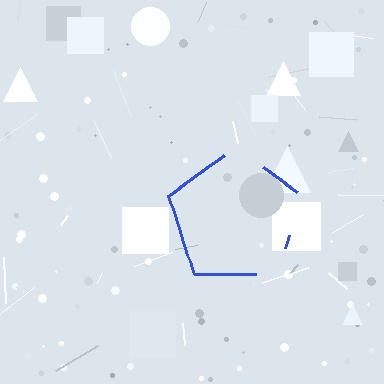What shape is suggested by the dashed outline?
The dashed outline suggests a pentagon.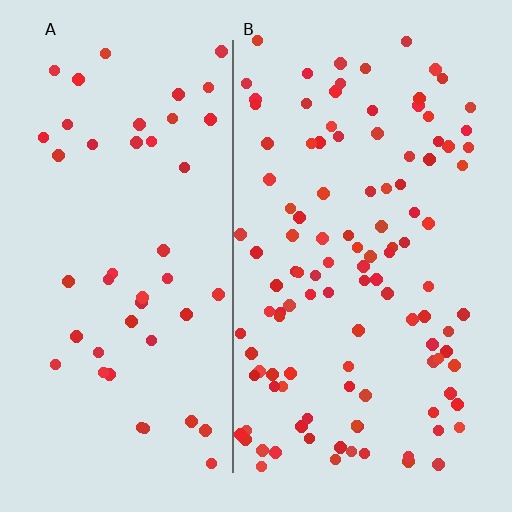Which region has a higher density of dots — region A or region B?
B (the right).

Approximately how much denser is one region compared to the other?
Approximately 2.4× — region B over region A.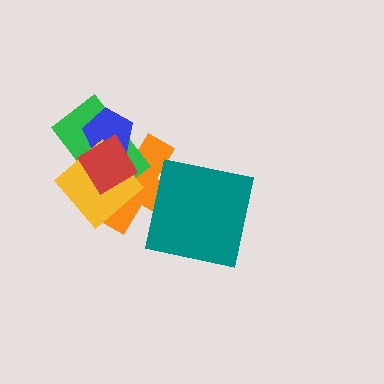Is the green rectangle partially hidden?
Yes, it is partially covered by another shape.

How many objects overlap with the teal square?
1 object overlaps with the teal square.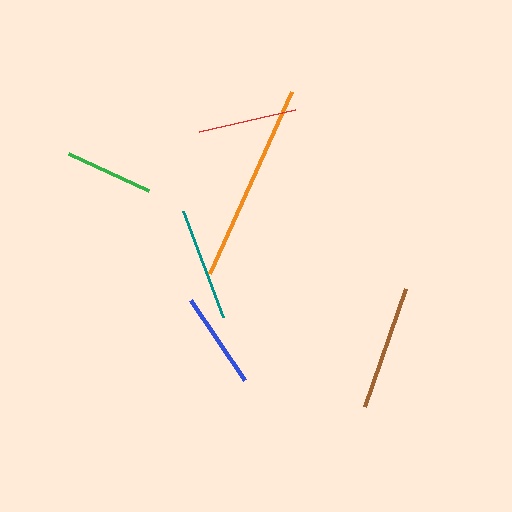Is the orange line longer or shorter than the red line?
The orange line is longer than the red line.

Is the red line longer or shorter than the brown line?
The brown line is longer than the red line.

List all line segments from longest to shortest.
From longest to shortest: orange, brown, teal, red, blue, green.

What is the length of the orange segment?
The orange segment is approximately 199 pixels long.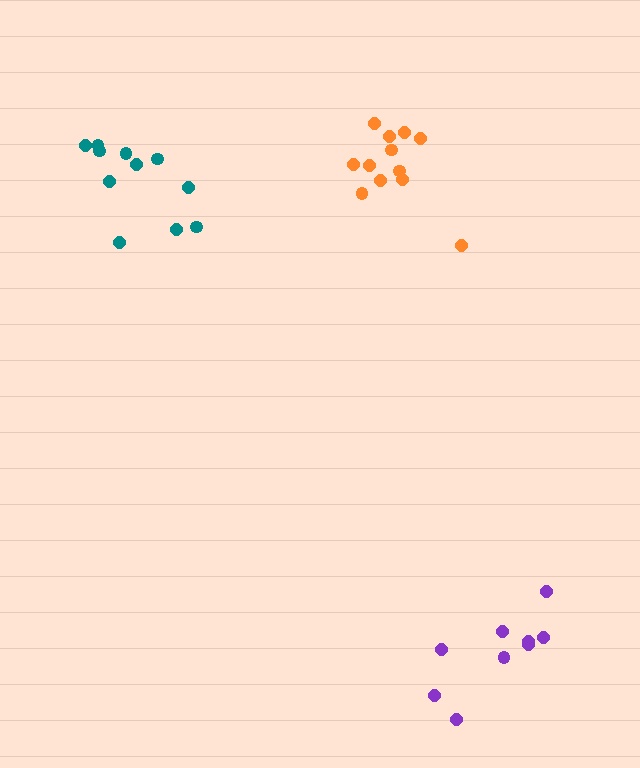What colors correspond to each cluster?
The clusters are colored: teal, orange, purple.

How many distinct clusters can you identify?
There are 3 distinct clusters.